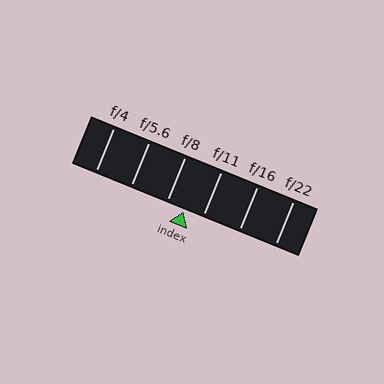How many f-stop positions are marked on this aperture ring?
There are 6 f-stop positions marked.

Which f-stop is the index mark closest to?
The index mark is closest to f/8.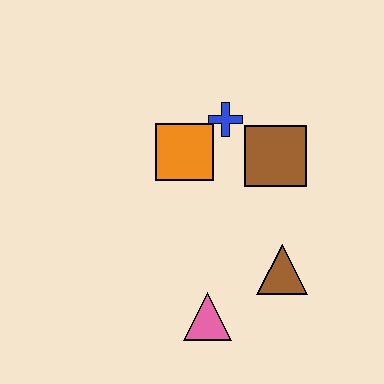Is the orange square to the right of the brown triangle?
No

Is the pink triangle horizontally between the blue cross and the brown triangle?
No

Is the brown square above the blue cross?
No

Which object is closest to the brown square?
The blue cross is closest to the brown square.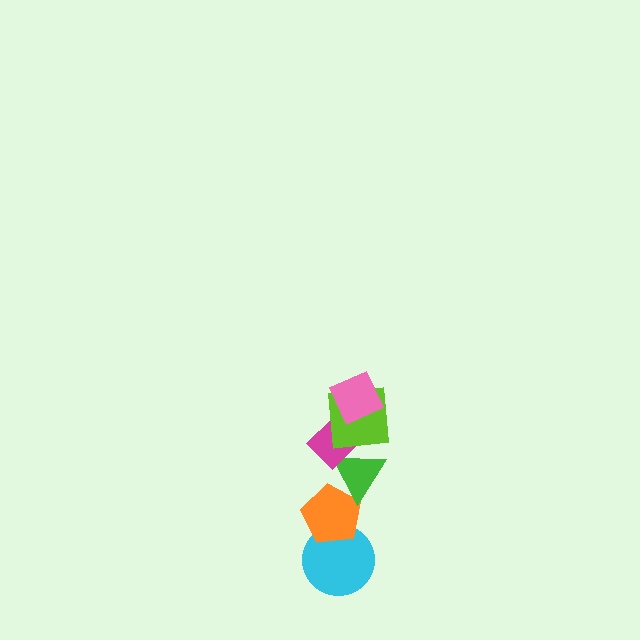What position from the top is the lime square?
The lime square is 2nd from the top.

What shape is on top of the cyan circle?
The orange pentagon is on top of the cyan circle.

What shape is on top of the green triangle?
The magenta diamond is on top of the green triangle.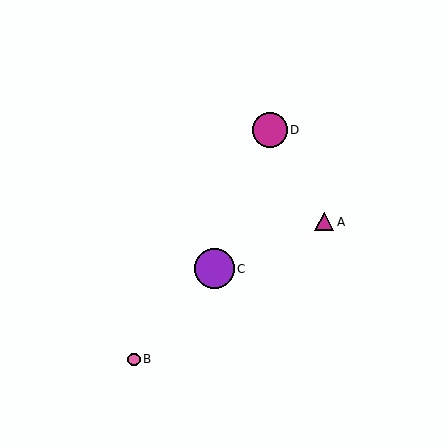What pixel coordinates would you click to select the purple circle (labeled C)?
Click at (214, 269) to select the purple circle C.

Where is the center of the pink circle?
The center of the pink circle is at (134, 359).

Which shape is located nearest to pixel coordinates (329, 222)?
The magenta triangle (labeled A) at (324, 222) is nearest to that location.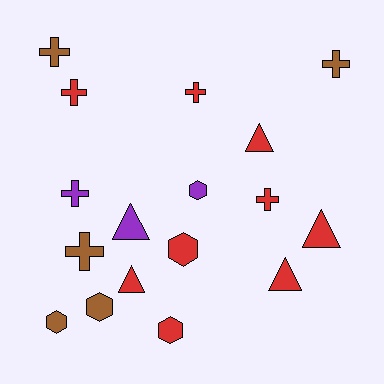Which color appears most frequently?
Red, with 9 objects.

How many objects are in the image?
There are 17 objects.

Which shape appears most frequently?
Cross, with 7 objects.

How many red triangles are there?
There are 4 red triangles.